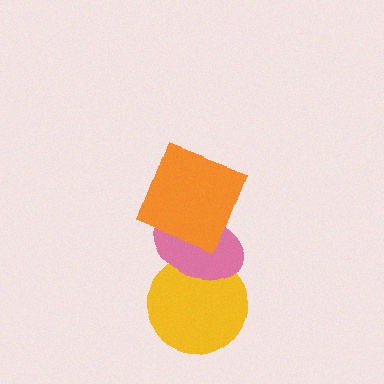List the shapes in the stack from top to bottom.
From top to bottom: the orange square, the pink ellipse, the yellow circle.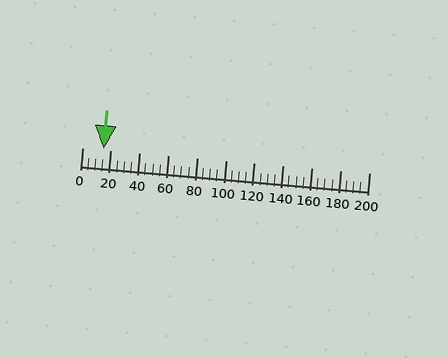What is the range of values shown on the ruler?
The ruler shows values from 0 to 200.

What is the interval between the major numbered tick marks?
The major tick marks are spaced 20 units apart.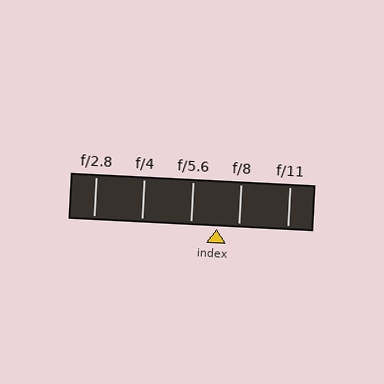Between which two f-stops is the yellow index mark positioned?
The index mark is between f/5.6 and f/8.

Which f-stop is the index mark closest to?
The index mark is closest to f/8.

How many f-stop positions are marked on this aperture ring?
There are 5 f-stop positions marked.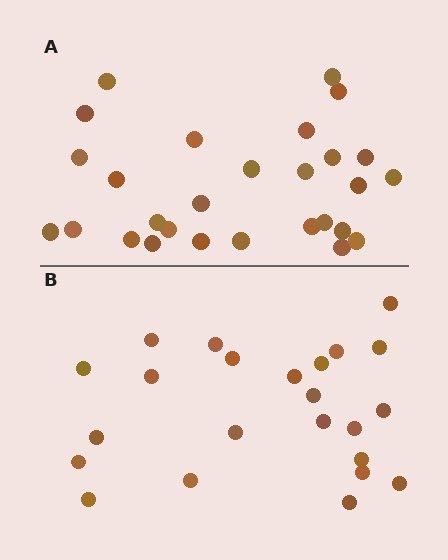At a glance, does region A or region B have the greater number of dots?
Region A (the top region) has more dots.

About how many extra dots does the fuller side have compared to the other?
Region A has about 5 more dots than region B.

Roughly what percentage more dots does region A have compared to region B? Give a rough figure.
About 20% more.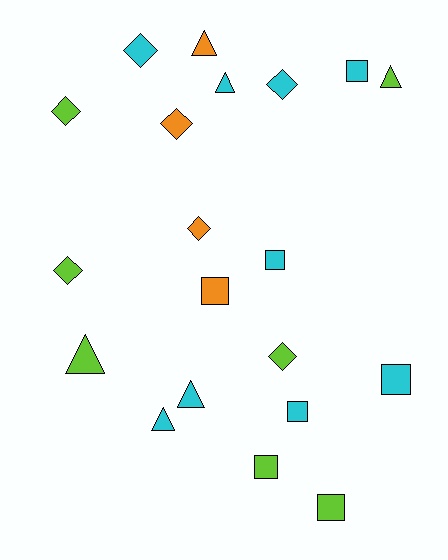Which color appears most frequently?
Cyan, with 9 objects.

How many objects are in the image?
There are 20 objects.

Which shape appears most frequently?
Square, with 7 objects.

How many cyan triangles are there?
There are 3 cyan triangles.